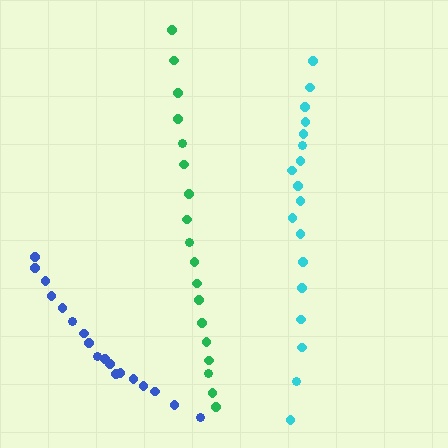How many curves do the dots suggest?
There are 3 distinct paths.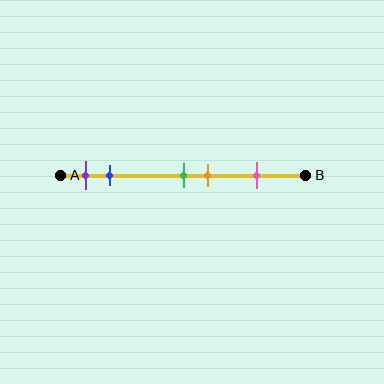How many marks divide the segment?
There are 5 marks dividing the segment.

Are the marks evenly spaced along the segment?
No, the marks are not evenly spaced.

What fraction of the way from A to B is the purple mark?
The purple mark is approximately 10% (0.1) of the way from A to B.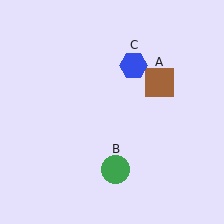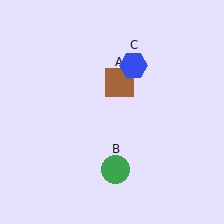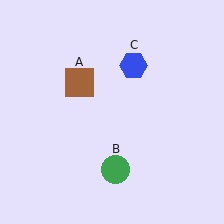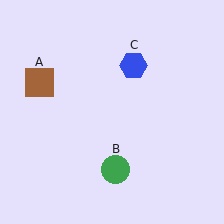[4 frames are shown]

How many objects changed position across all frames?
1 object changed position: brown square (object A).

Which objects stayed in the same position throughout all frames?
Green circle (object B) and blue hexagon (object C) remained stationary.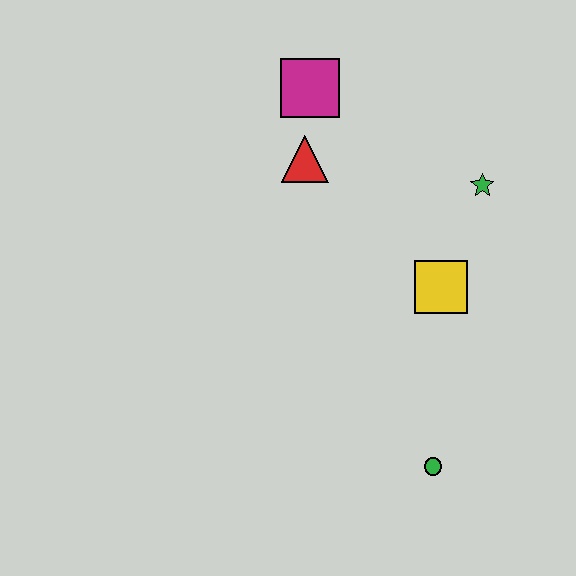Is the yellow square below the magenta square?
Yes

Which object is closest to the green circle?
The yellow square is closest to the green circle.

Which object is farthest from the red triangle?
The green circle is farthest from the red triangle.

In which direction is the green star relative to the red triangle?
The green star is to the right of the red triangle.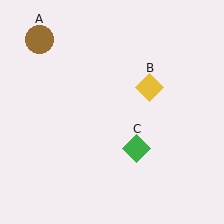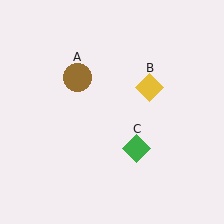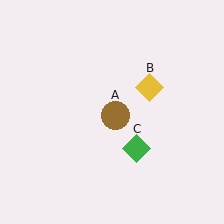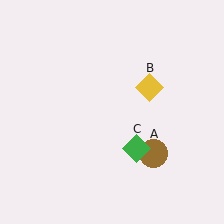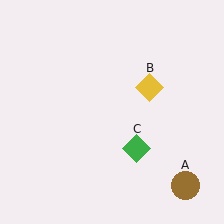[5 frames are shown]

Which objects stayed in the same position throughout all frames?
Yellow diamond (object B) and green diamond (object C) remained stationary.